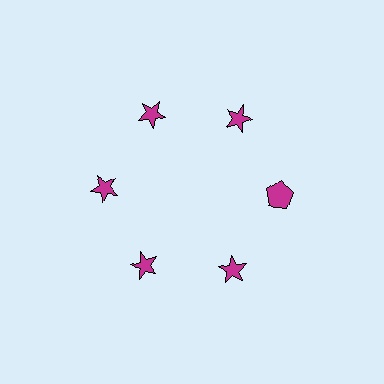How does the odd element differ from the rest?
It has a different shape: pentagon instead of star.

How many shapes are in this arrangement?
There are 6 shapes arranged in a ring pattern.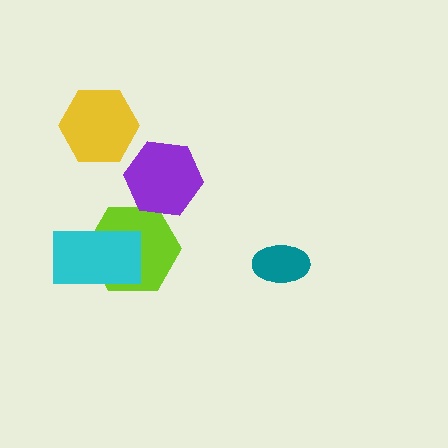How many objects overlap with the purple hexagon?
1 object overlaps with the purple hexagon.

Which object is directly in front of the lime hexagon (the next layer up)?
The cyan rectangle is directly in front of the lime hexagon.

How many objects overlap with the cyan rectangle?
1 object overlaps with the cyan rectangle.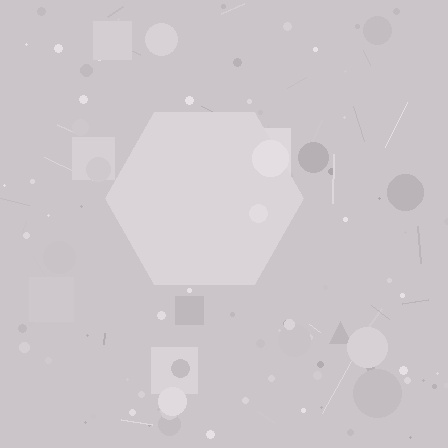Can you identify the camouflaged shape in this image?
The camouflaged shape is a hexagon.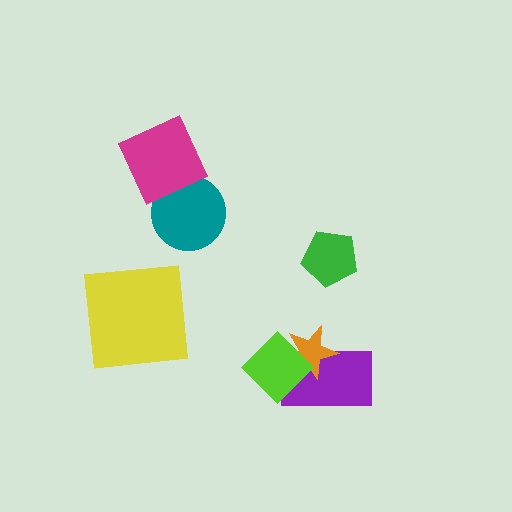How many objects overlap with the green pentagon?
0 objects overlap with the green pentagon.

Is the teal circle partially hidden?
Yes, it is partially covered by another shape.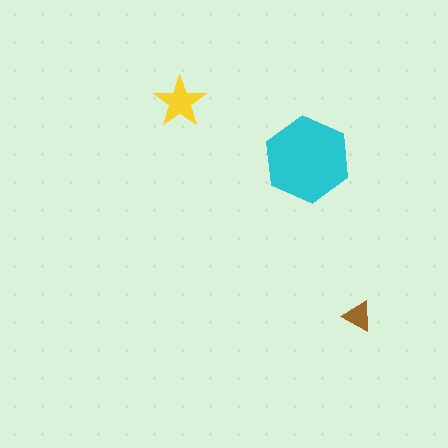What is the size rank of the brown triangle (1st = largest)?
3rd.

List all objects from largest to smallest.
The cyan hexagon, the yellow star, the brown triangle.